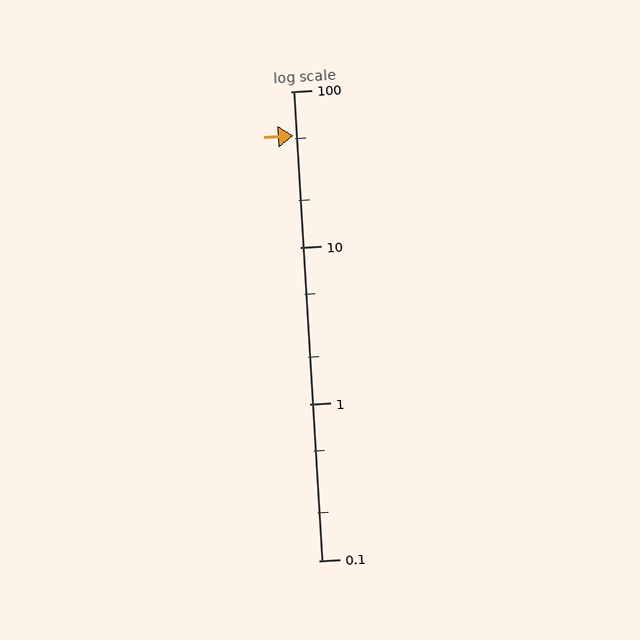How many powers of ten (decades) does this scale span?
The scale spans 3 decades, from 0.1 to 100.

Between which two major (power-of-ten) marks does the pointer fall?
The pointer is between 10 and 100.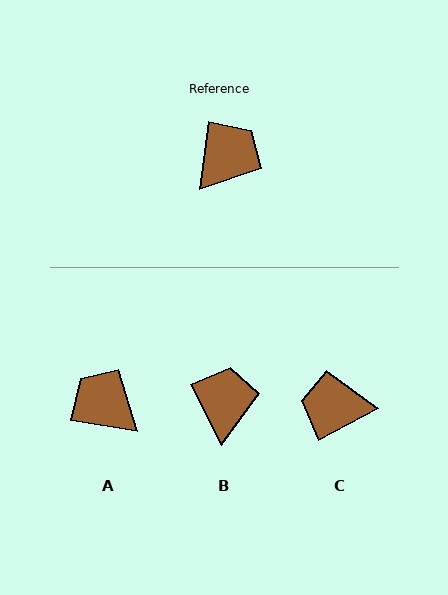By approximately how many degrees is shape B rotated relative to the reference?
Approximately 35 degrees counter-clockwise.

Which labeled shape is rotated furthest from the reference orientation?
C, about 126 degrees away.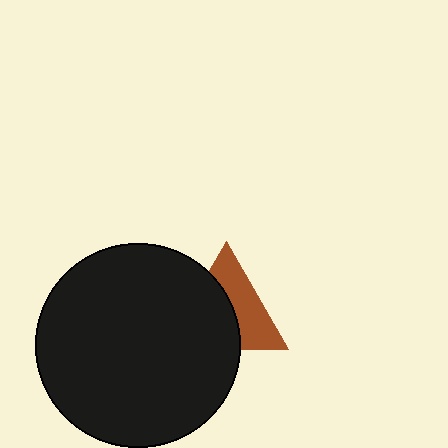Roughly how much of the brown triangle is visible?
About half of it is visible (roughly 48%).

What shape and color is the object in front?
The object in front is a black circle.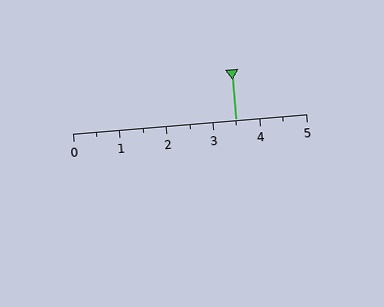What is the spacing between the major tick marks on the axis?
The major ticks are spaced 1 apart.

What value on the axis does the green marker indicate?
The marker indicates approximately 3.5.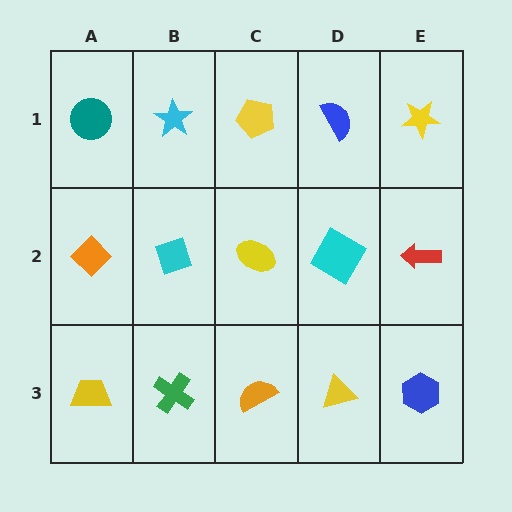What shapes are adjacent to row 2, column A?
A teal circle (row 1, column A), a yellow trapezoid (row 3, column A), a cyan diamond (row 2, column B).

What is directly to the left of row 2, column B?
An orange diamond.